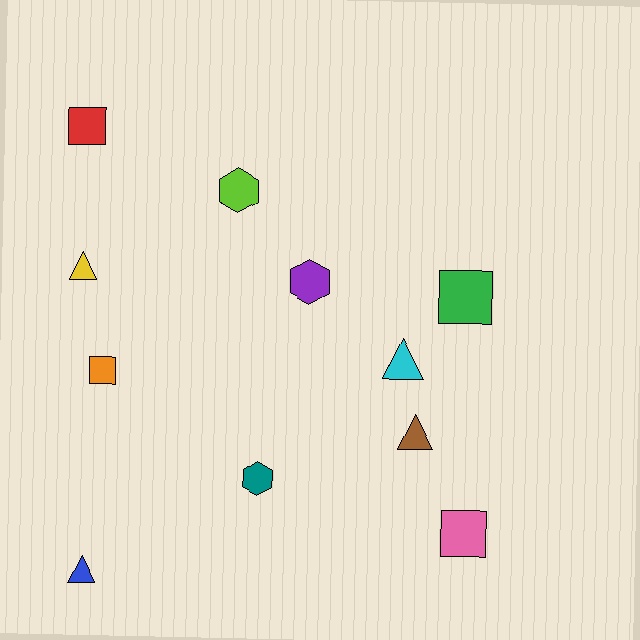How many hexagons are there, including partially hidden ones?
There are 3 hexagons.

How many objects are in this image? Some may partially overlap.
There are 11 objects.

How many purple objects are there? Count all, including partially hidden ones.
There is 1 purple object.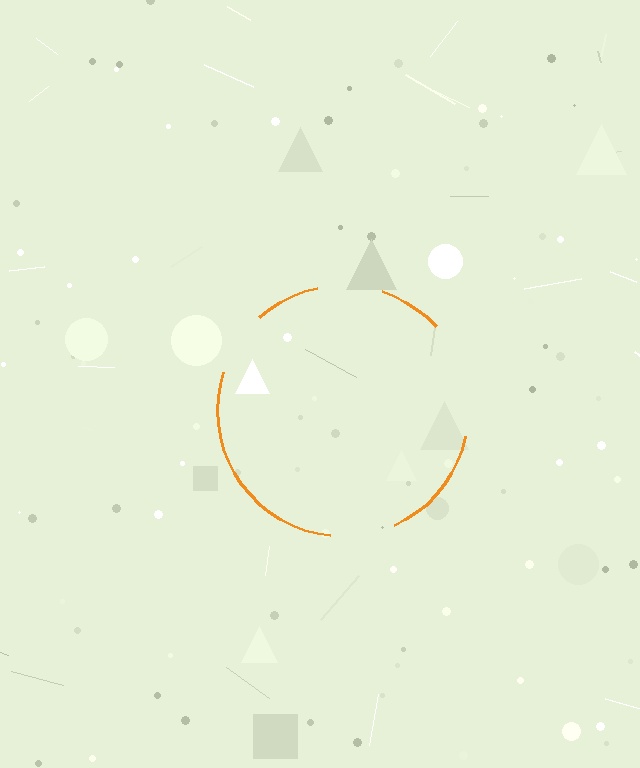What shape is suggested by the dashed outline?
The dashed outline suggests a circle.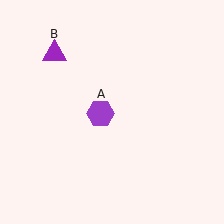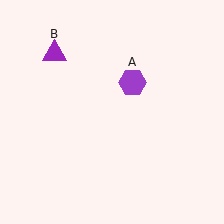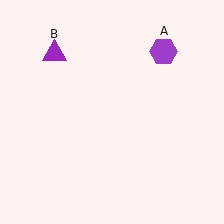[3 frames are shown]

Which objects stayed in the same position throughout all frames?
Purple triangle (object B) remained stationary.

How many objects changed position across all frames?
1 object changed position: purple hexagon (object A).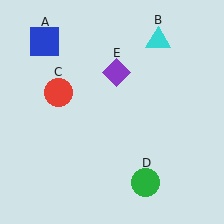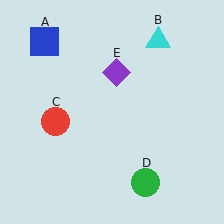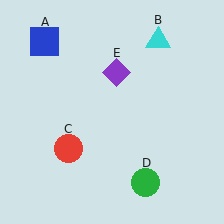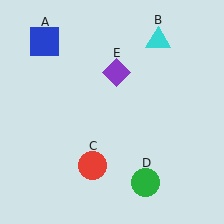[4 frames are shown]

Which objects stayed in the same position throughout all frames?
Blue square (object A) and cyan triangle (object B) and green circle (object D) and purple diamond (object E) remained stationary.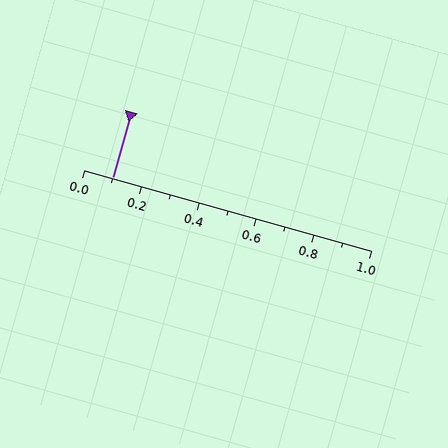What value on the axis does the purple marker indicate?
The marker indicates approximately 0.1.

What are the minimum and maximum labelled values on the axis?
The axis runs from 0.0 to 1.0.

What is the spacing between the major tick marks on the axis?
The major ticks are spaced 0.2 apart.